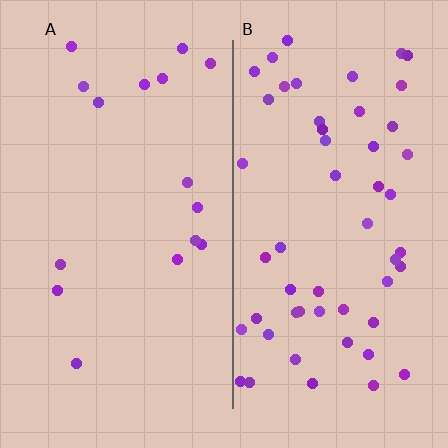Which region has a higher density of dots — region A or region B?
B (the right).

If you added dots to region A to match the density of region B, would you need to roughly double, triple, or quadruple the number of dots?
Approximately triple.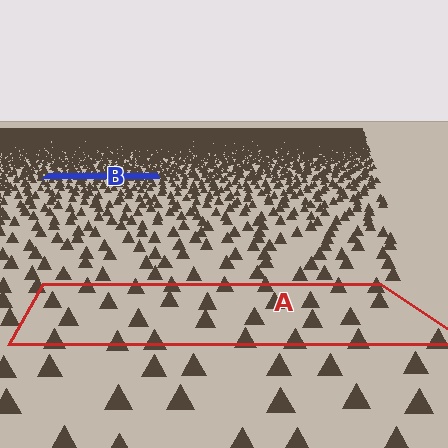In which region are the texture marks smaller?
The texture marks are smaller in region B, because it is farther away.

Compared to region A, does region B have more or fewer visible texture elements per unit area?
Region B has more texture elements per unit area — they are packed more densely because it is farther away.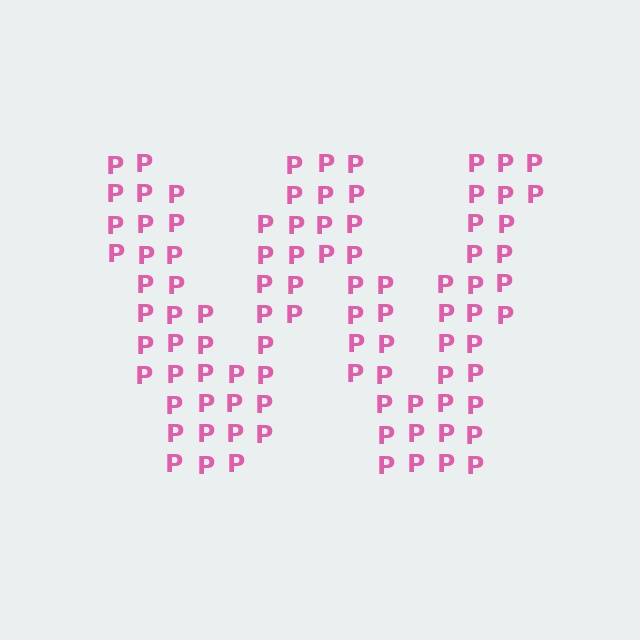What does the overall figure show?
The overall figure shows the letter W.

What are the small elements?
The small elements are letter P's.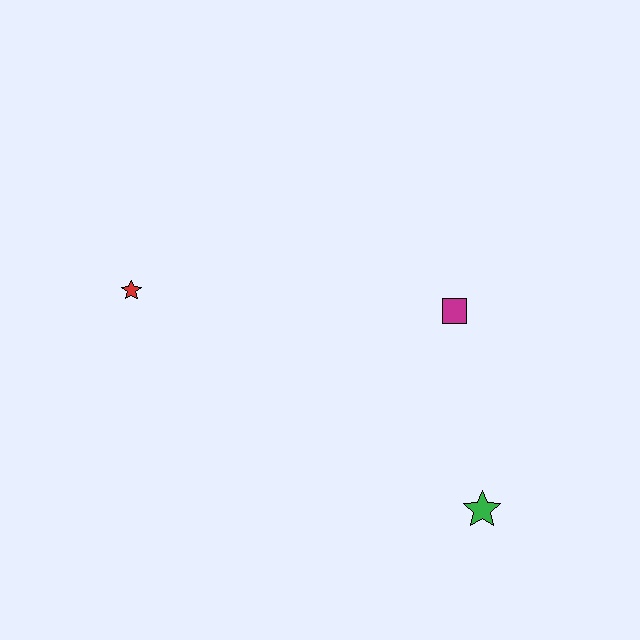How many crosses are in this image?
There are no crosses.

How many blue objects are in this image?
There are no blue objects.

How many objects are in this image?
There are 3 objects.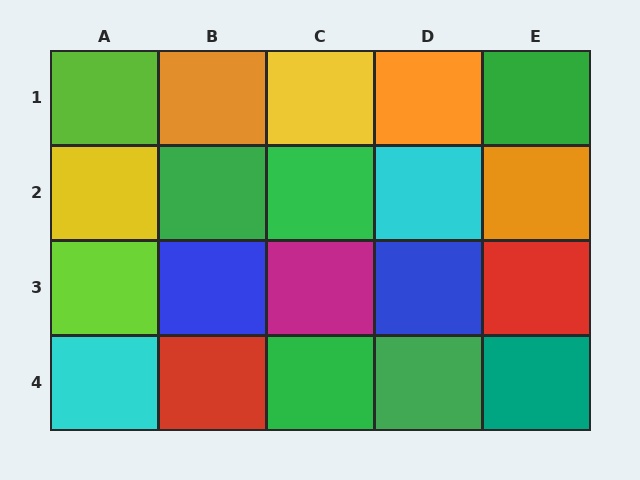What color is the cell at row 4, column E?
Teal.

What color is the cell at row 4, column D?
Green.